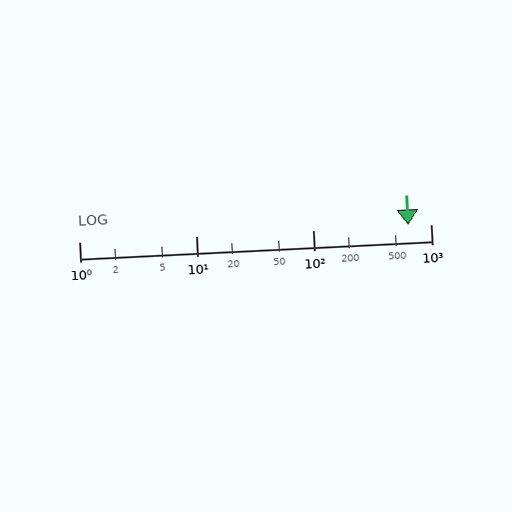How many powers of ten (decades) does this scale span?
The scale spans 3 decades, from 1 to 1000.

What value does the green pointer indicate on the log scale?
The pointer indicates approximately 640.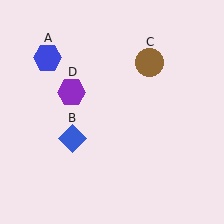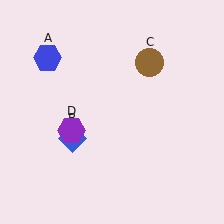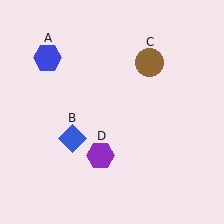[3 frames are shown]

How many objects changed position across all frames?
1 object changed position: purple hexagon (object D).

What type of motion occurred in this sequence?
The purple hexagon (object D) rotated counterclockwise around the center of the scene.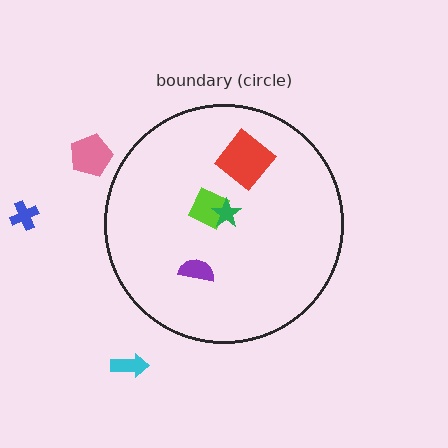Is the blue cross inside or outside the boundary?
Outside.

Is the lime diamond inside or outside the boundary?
Inside.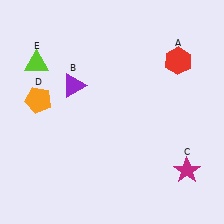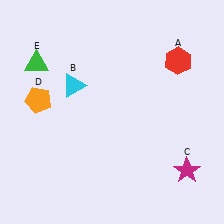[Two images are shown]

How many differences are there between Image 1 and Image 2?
There are 2 differences between the two images.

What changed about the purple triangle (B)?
In Image 1, B is purple. In Image 2, it changed to cyan.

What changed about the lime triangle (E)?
In Image 1, E is lime. In Image 2, it changed to green.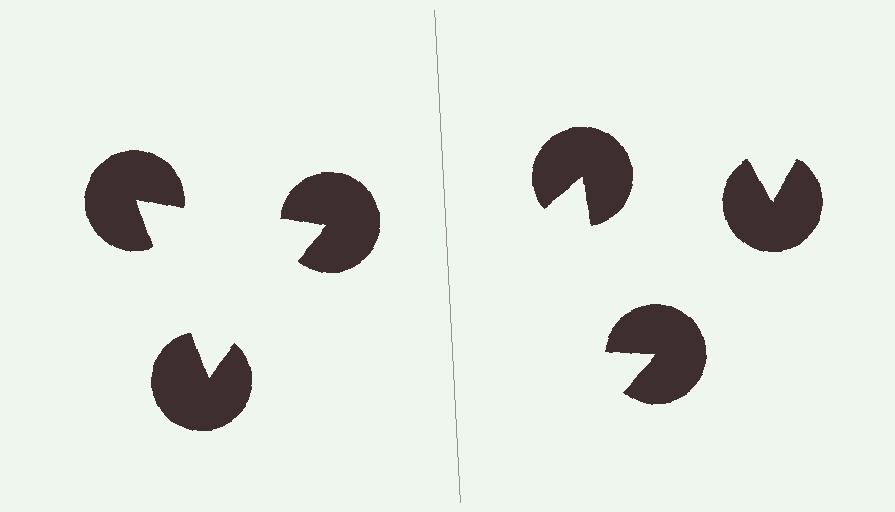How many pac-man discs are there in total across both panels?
6 — 3 on each side.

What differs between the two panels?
The pac-man discs are positioned identically on both sides; only the wedge orientations differ. On the left they align to a triangle; on the right they are misaligned.